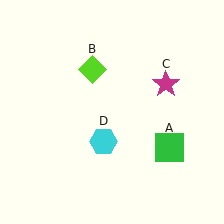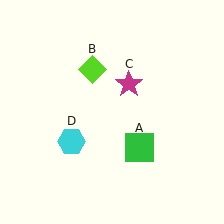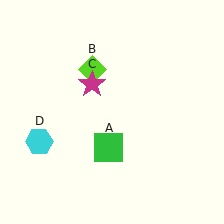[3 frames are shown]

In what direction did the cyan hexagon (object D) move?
The cyan hexagon (object D) moved left.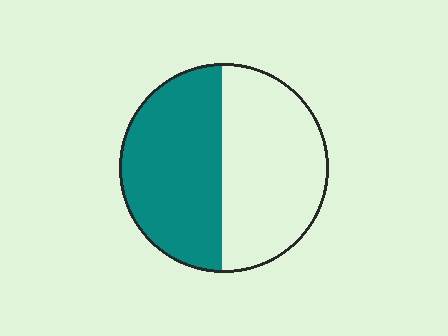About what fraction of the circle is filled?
About one half (1/2).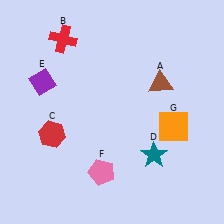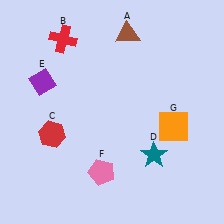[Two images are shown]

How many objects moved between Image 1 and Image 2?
1 object moved between the two images.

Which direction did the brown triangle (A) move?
The brown triangle (A) moved up.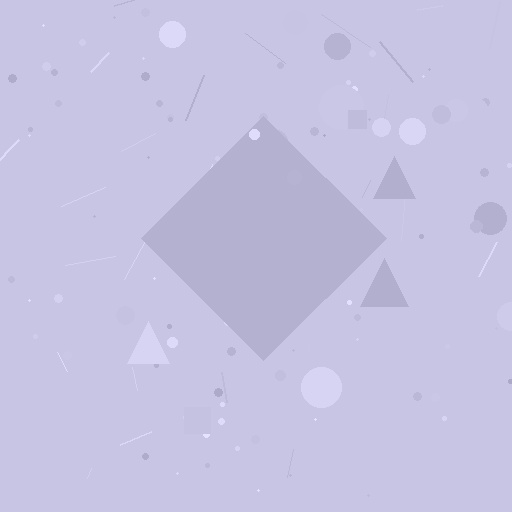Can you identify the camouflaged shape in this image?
The camouflaged shape is a diamond.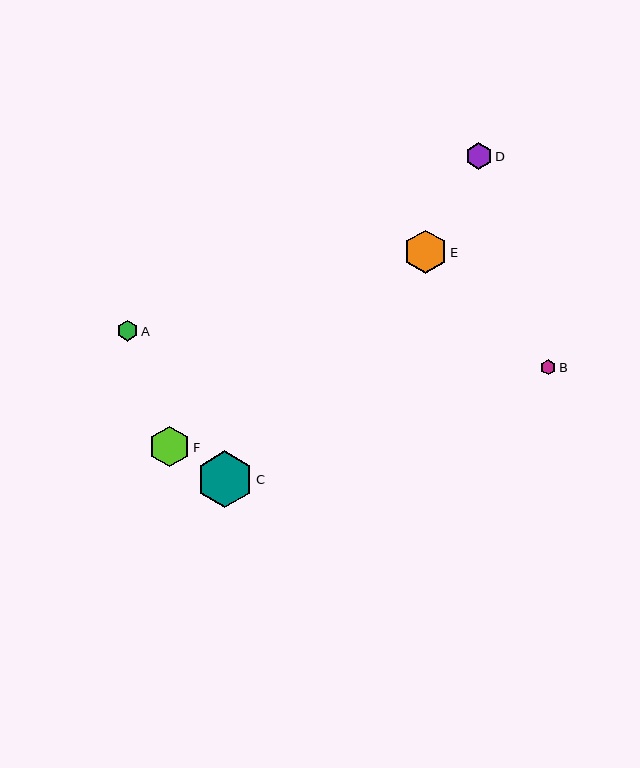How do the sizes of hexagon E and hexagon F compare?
Hexagon E and hexagon F are approximately the same size.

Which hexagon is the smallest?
Hexagon B is the smallest with a size of approximately 15 pixels.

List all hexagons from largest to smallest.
From largest to smallest: C, E, F, D, A, B.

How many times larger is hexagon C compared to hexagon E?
Hexagon C is approximately 1.3 times the size of hexagon E.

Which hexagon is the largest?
Hexagon C is the largest with a size of approximately 57 pixels.